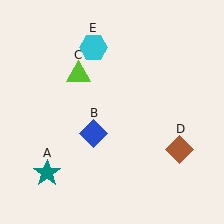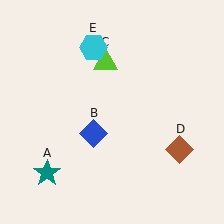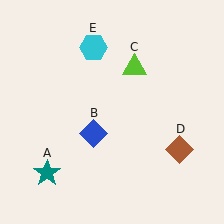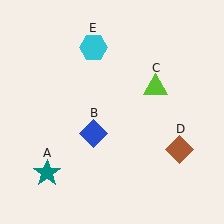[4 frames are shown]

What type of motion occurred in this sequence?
The lime triangle (object C) rotated clockwise around the center of the scene.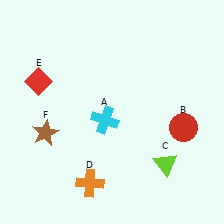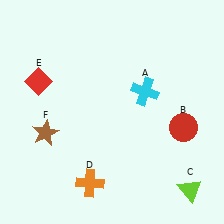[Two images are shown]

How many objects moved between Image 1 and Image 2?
2 objects moved between the two images.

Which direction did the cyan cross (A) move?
The cyan cross (A) moved right.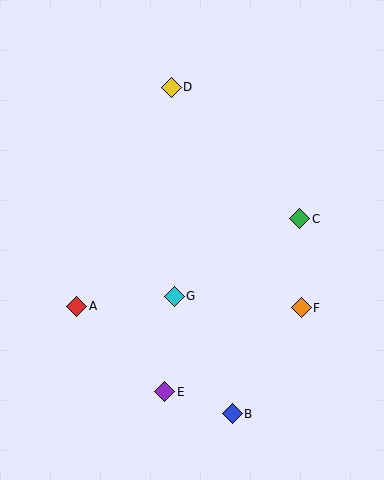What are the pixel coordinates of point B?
Point B is at (232, 414).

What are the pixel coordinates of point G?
Point G is at (174, 296).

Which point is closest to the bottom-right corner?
Point B is closest to the bottom-right corner.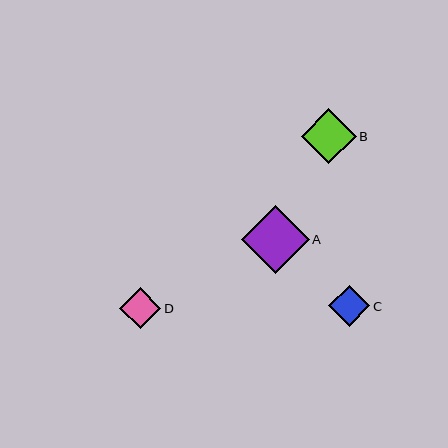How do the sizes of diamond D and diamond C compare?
Diamond D and diamond C are approximately the same size.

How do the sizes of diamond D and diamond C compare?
Diamond D and diamond C are approximately the same size.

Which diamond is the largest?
Diamond A is the largest with a size of approximately 68 pixels.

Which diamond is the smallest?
Diamond C is the smallest with a size of approximately 41 pixels.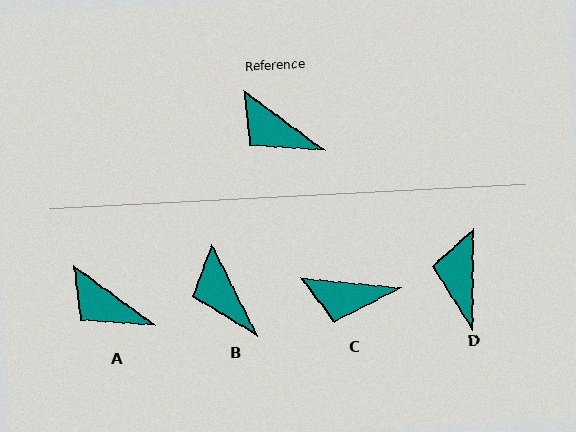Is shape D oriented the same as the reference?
No, it is off by about 54 degrees.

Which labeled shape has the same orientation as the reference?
A.